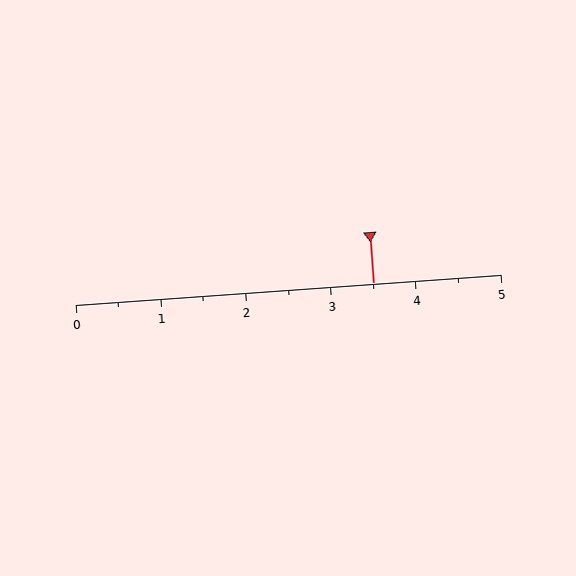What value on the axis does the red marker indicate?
The marker indicates approximately 3.5.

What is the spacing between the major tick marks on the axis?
The major ticks are spaced 1 apart.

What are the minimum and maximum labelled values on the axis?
The axis runs from 0 to 5.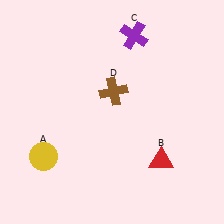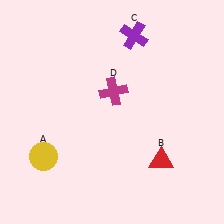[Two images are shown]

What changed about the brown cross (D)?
In Image 1, D is brown. In Image 2, it changed to magenta.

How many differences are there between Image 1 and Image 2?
There is 1 difference between the two images.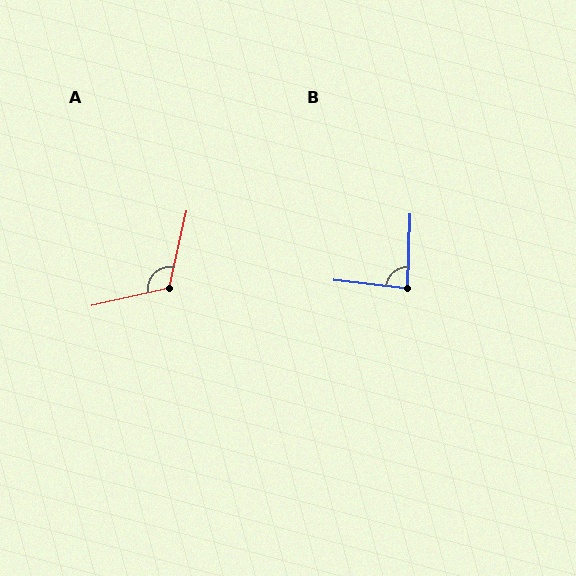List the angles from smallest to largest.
B (86°), A (116°).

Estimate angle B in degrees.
Approximately 86 degrees.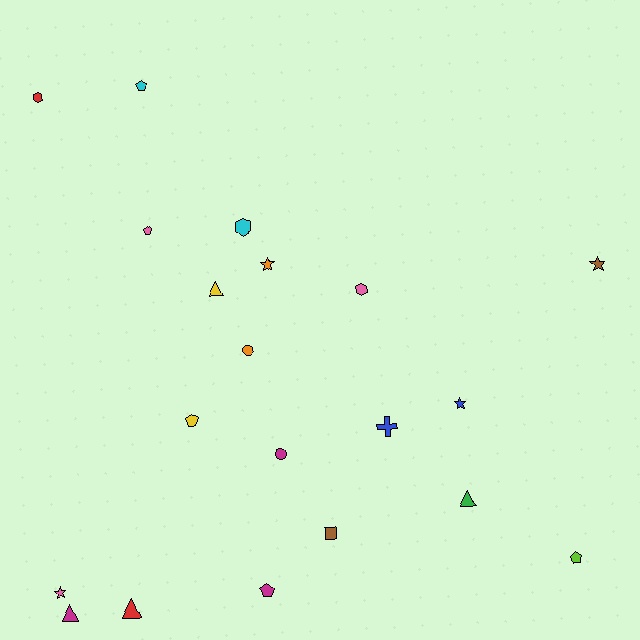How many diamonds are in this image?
There are no diamonds.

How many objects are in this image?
There are 20 objects.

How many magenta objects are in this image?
There are 3 magenta objects.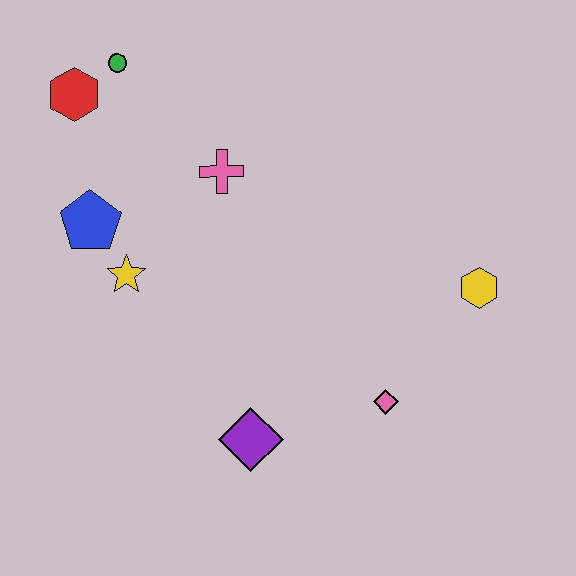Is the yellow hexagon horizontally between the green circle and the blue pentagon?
No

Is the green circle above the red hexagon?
Yes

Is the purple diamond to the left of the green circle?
No